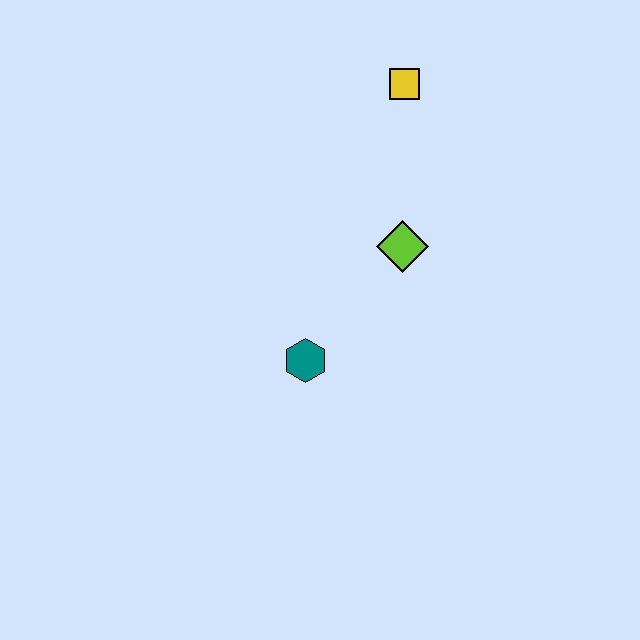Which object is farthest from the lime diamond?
The yellow square is farthest from the lime diamond.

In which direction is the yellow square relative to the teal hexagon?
The yellow square is above the teal hexagon.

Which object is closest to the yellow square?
The lime diamond is closest to the yellow square.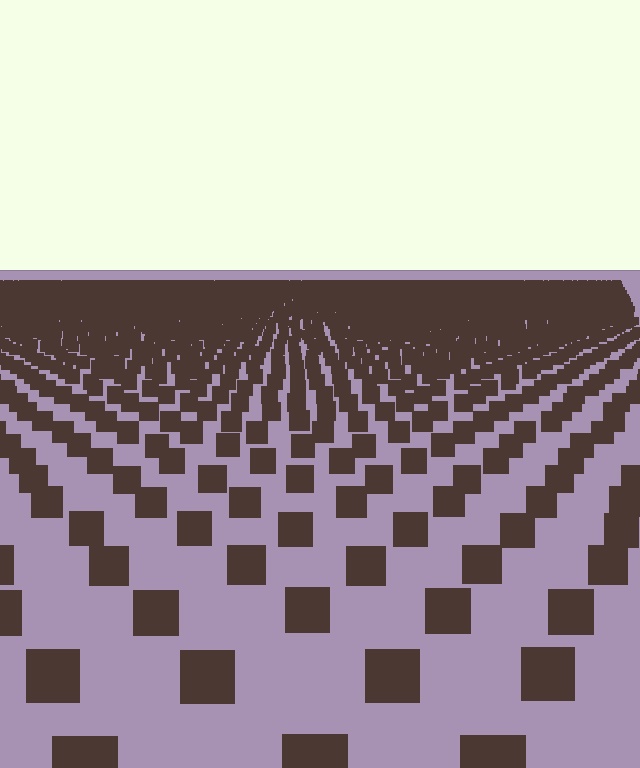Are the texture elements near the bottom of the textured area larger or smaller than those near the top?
Larger. Near the bottom, elements are closer to the viewer and appear at a bigger on-screen size.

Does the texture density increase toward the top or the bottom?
Density increases toward the top.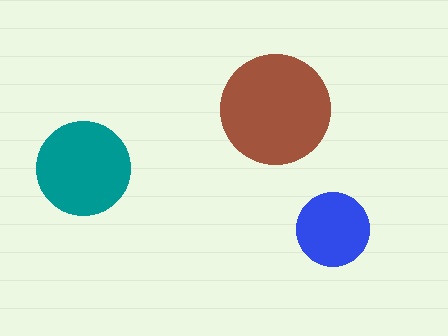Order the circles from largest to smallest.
the brown one, the teal one, the blue one.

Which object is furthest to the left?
The teal circle is leftmost.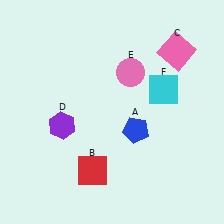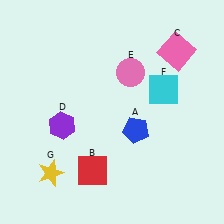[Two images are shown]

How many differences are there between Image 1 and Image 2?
There is 1 difference between the two images.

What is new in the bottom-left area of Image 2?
A yellow star (G) was added in the bottom-left area of Image 2.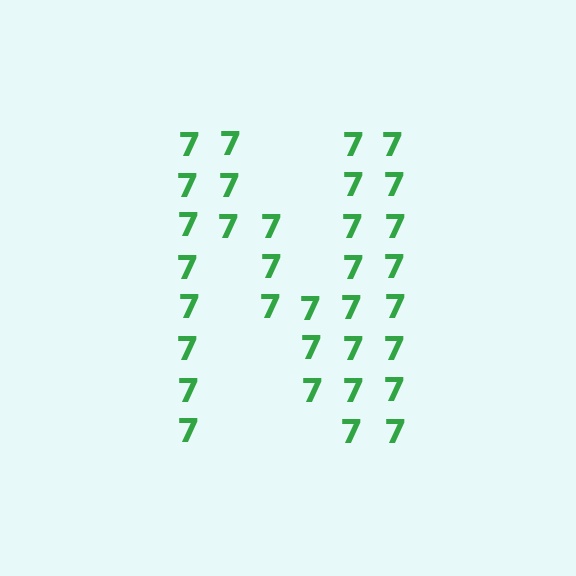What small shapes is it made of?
It is made of small digit 7's.